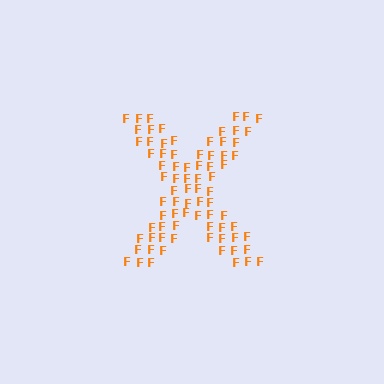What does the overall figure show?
The overall figure shows the letter X.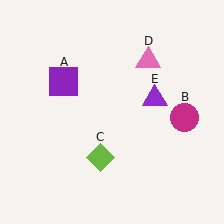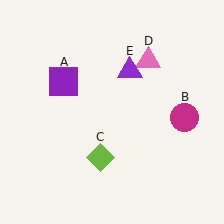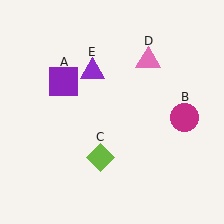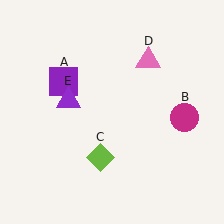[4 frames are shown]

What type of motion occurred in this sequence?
The purple triangle (object E) rotated counterclockwise around the center of the scene.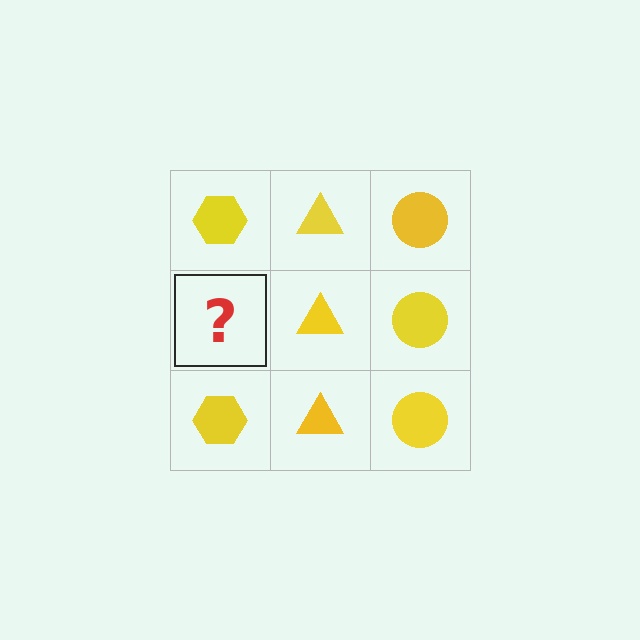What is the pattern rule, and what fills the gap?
The rule is that each column has a consistent shape. The gap should be filled with a yellow hexagon.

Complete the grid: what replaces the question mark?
The question mark should be replaced with a yellow hexagon.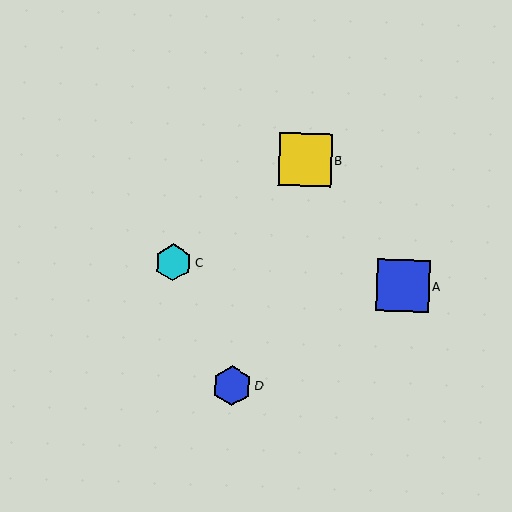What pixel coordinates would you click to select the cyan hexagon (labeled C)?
Click at (173, 263) to select the cyan hexagon C.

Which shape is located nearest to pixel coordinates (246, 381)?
The blue hexagon (labeled D) at (232, 386) is nearest to that location.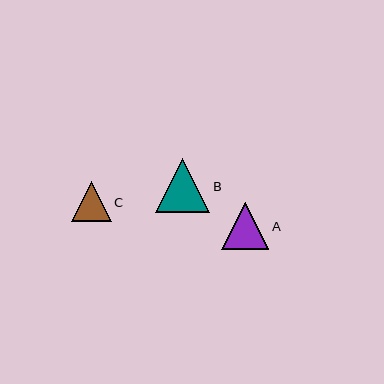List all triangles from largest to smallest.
From largest to smallest: B, A, C.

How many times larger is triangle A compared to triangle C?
Triangle A is approximately 1.2 times the size of triangle C.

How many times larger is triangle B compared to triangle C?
Triangle B is approximately 1.4 times the size of triangle C.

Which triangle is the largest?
Triangle B is the largest with a size of approximately 54 pixels.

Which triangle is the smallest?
Triangle C is the smallest with a size of approximately 39 pixels.